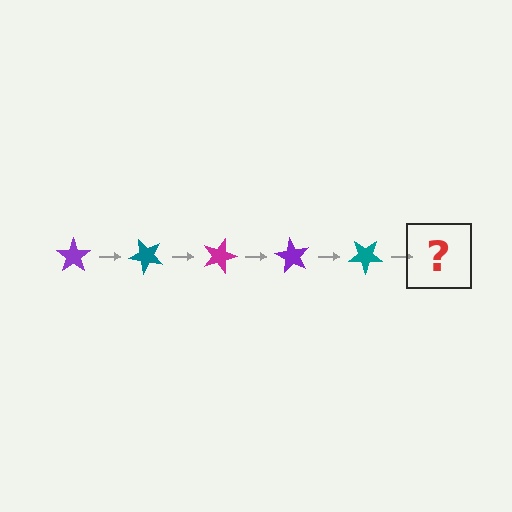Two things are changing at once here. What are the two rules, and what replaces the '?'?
The two rules are that it rotates 45 degrees each step and the color cycles through purple, teal, and magenta. The '?' should be a magenta star, rotated 225 degrees from the start.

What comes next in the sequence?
The next element should be a magenta star, rotated 225 degrees from the start.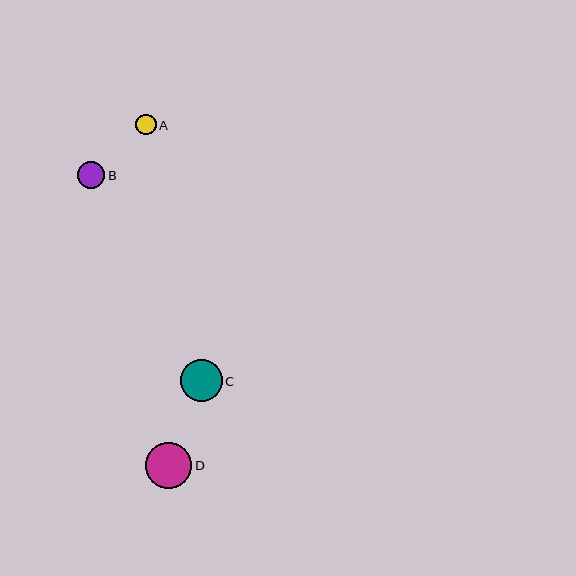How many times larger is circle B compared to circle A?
Circle B is approximately 1.3 times the size of circle A.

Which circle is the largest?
Circle D is the largest with a size of approximately 46 pixels.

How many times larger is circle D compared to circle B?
Circle D is approximately 1.7 times the size of circle B.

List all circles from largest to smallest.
From largest to smallest: D, C, B, A.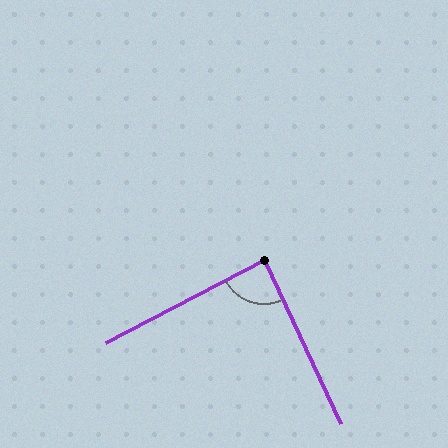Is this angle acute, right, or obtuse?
It is approximately a right angle.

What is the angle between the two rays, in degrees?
Approximately 88 degrees.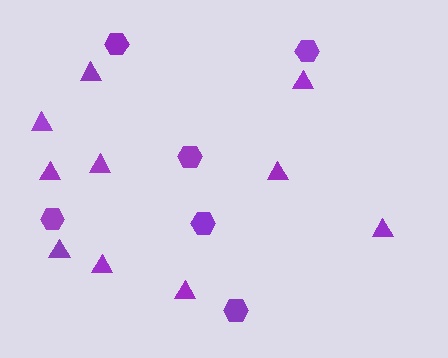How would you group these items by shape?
There are 2 groups: one group of triangles (10) and one group of hexagons (6).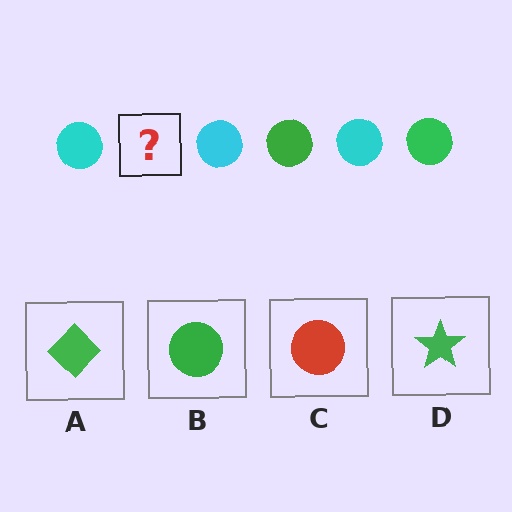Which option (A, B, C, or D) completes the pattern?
B.